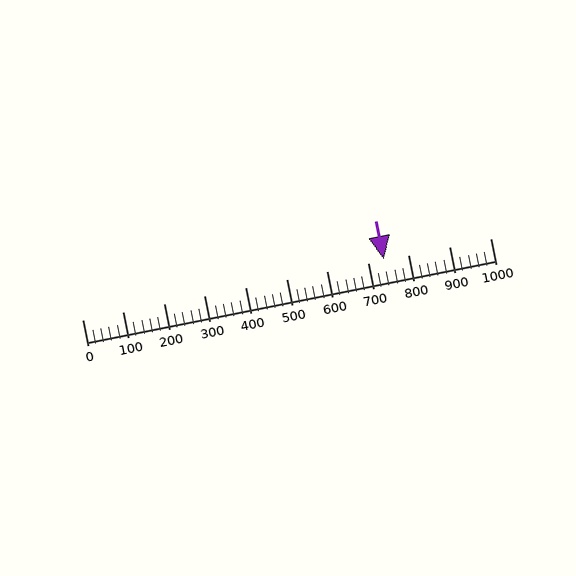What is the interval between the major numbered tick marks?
The major tick marks are spaced 100 units apart.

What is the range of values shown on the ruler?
The ruler shows values from 0 to 1000.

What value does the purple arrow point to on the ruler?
The purple arrow points to approximately 740.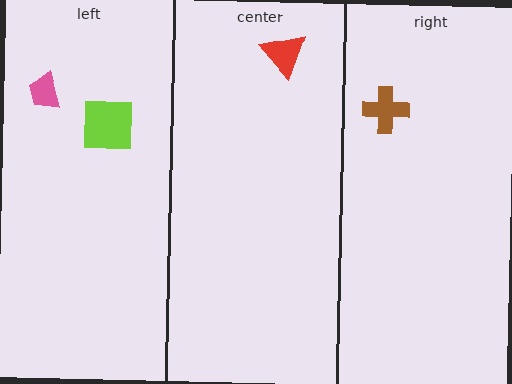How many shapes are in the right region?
1.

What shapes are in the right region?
The brown cross.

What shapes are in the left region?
The pink trapezoid, the lime square.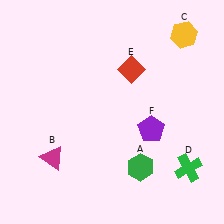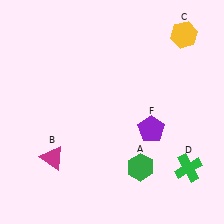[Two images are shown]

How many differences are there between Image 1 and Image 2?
There is 1 difference between the two images.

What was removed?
The red diamond (E) was removed in Image 2.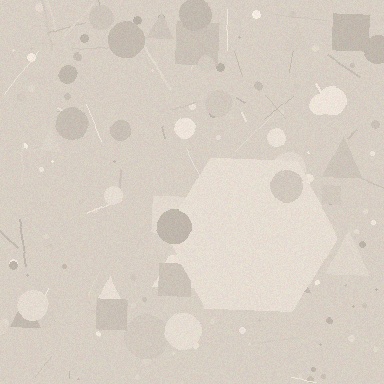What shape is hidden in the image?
A hexagon is hidden in the image.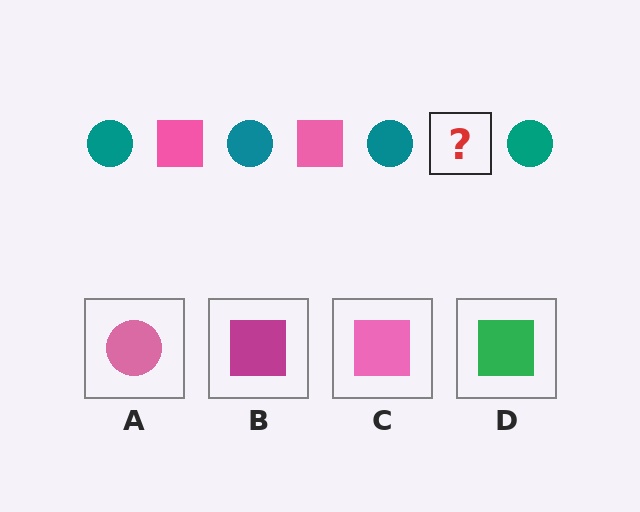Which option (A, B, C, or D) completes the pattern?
C.